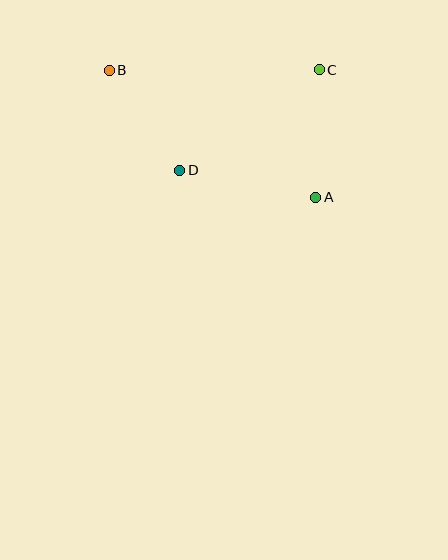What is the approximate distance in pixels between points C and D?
The distance between C and D is approximately 172 pixels.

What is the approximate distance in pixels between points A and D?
The distance between A and D is approximately 139 pixels.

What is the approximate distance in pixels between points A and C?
The distance between A and C is approximately 128 pixels.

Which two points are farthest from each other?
Points A and B are farthest from each other.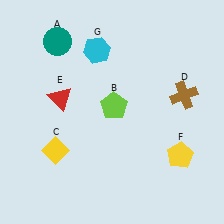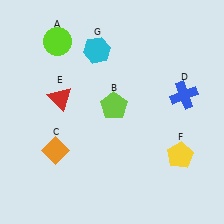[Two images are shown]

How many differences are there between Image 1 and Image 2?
There are 3 differences between the two images.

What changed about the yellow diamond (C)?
In Image 1, C is yellow. In Image 2, it changed to orange.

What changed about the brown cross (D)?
In Image 1, D is brown. In Image 2, it changed to blue.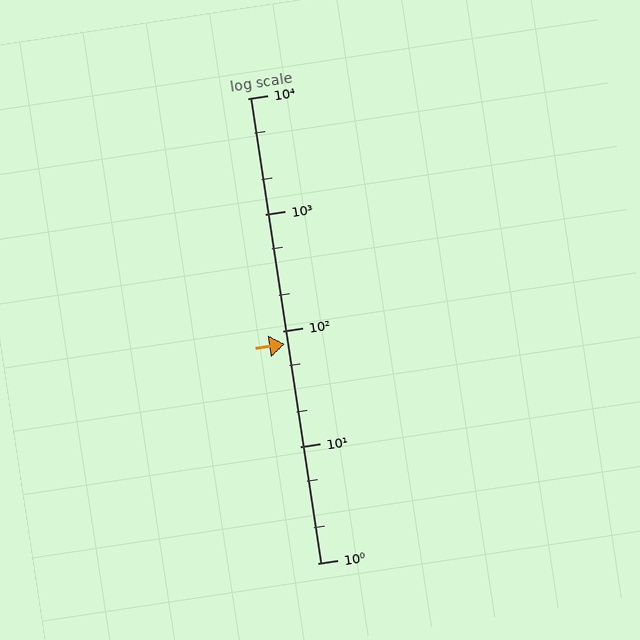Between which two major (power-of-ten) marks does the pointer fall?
The pointer is between 10 and 100.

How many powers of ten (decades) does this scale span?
The scale spans 4 decades, from 1 to 10000.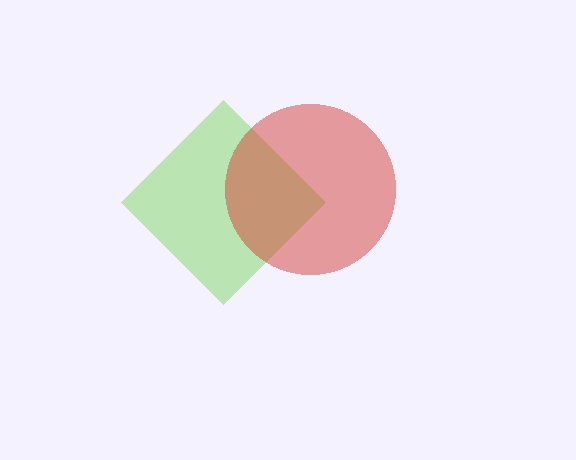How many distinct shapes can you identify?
There are 2 distinct shapes: a lime diamond, a red circle.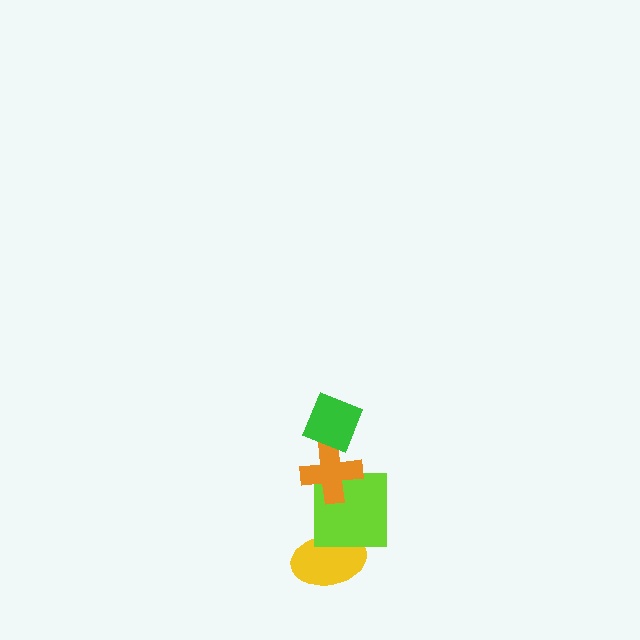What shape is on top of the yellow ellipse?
The lime square is on top of the yellow ellipse.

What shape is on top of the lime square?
The orange cross is on top of the lime square.